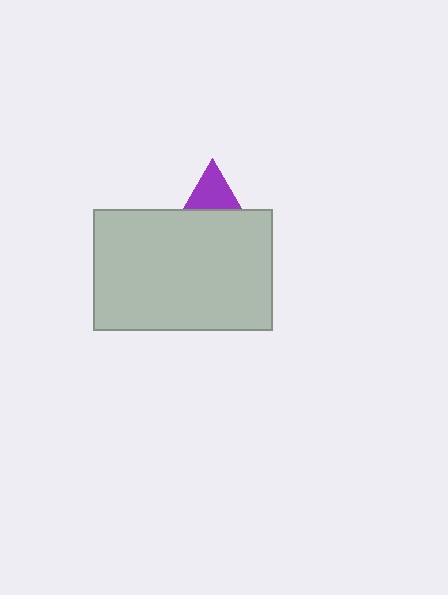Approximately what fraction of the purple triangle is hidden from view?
Roughly 67% of the purple triangle is hidden behind the light gray rectangle.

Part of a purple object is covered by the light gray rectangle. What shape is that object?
It is a triangle.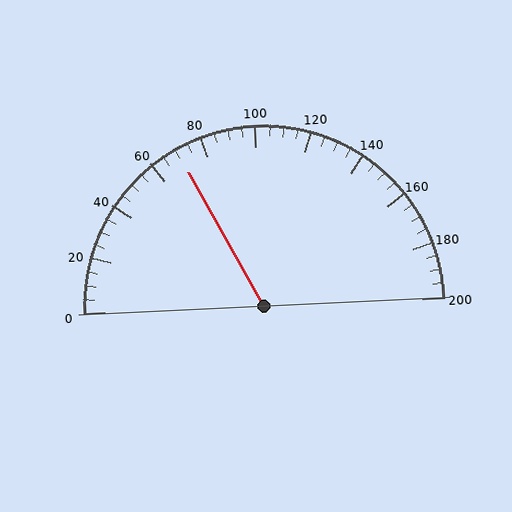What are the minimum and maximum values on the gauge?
The gauge ranges from 0 to 200.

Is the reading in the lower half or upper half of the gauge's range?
The reading is in the lower half of the range (0 to 200).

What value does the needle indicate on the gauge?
The needle indicates approximately 70.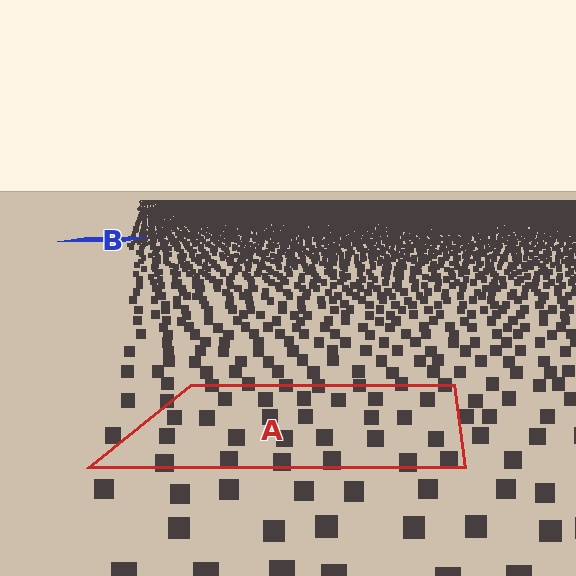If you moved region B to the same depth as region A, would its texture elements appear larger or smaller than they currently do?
They would appear larger. At a closer depth, the same texture elements are projected at a bigger on-screen size.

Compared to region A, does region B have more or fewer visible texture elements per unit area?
Region B has more texture elements per unit area — they are packed more densely because it is farther away.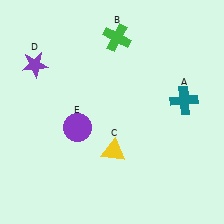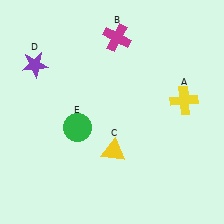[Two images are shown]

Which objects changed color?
A changed from teal to yellow. B changed from green to magenta. E changed from purple to green.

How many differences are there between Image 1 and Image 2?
There are 3 differences between the two images.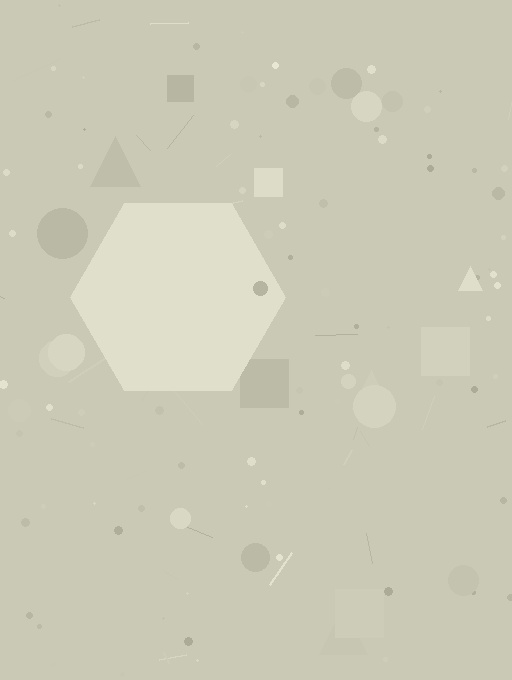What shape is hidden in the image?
A hexagon is hidden in the image.